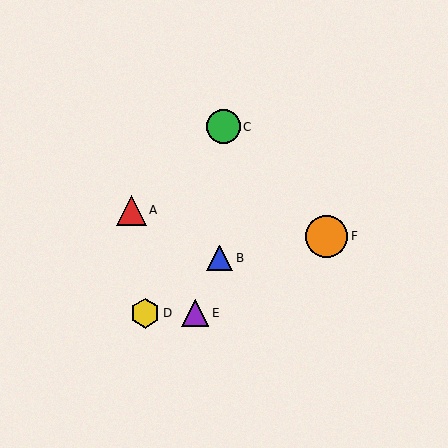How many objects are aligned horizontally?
2 objects (D, E) are aligned horizontally.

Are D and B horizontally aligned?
No, D is at y≈313 and B is at y≈258.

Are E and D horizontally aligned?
Yes, both are at y≈313.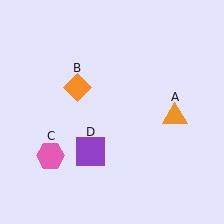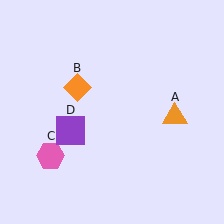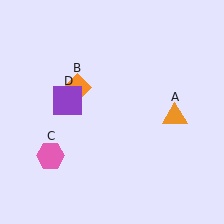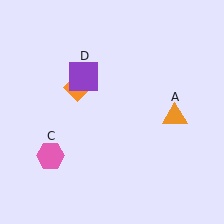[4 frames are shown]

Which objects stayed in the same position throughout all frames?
Orange triangle (object A) and orange diamond (object B) and pink hexagon (object C) remained stationary.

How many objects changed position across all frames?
1 object changed position: purple square (object D).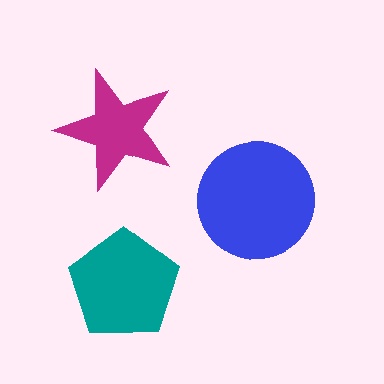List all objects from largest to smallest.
The blue circle, the teal pentagon, the magenta star.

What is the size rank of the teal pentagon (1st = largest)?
2nd.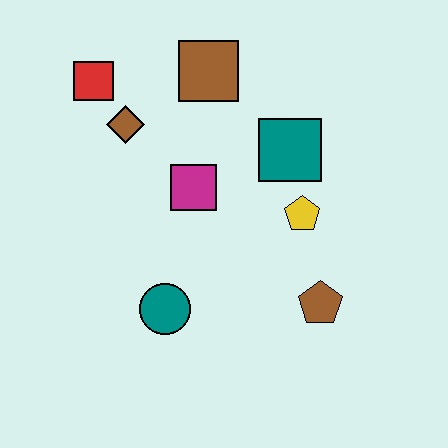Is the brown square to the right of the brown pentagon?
No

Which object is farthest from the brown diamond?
The brown pentagon is farthest from the brown diamond.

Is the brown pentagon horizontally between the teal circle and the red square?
No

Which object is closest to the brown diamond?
The red square is closest to the brown diamond.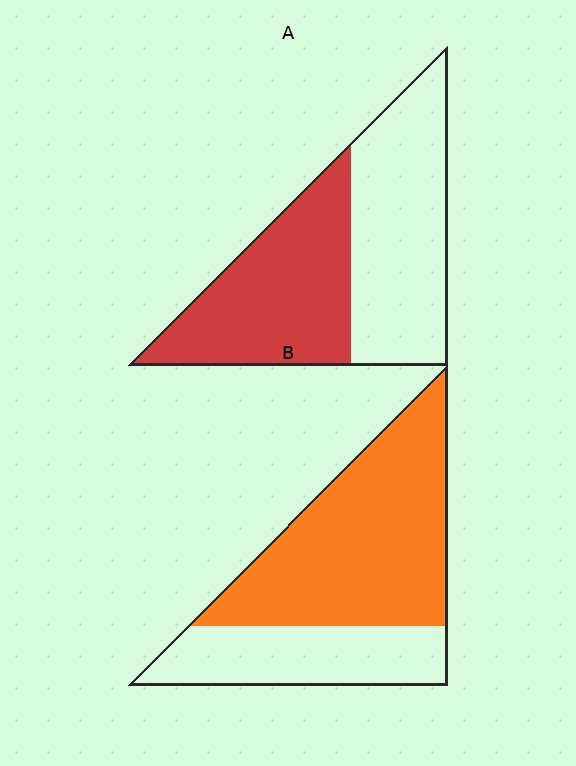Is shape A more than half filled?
Roughly half.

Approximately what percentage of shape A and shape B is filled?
A is approximately 50% and B is approximately 65%.